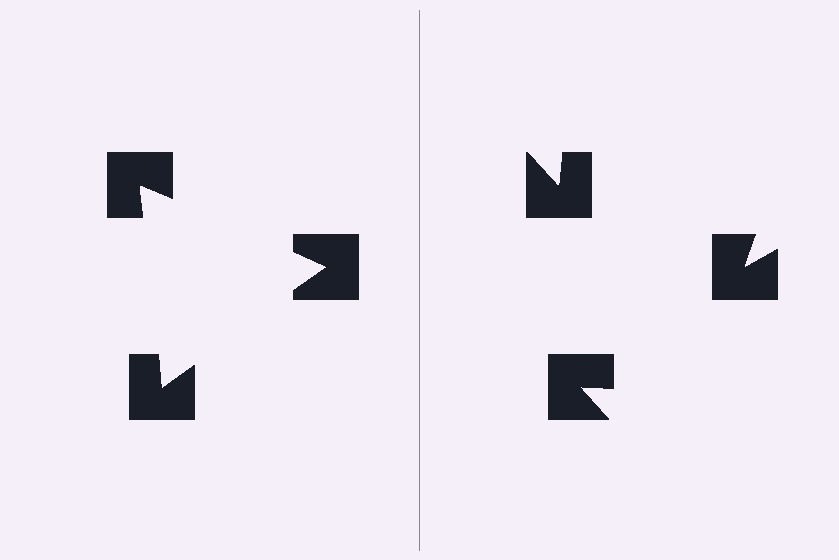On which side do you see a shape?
An illusory triangle appears on the left side. On the right side the wedge cuts are rotated, so no coherent shape forms.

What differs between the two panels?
The notched squares are positioned identically on both sides; only the wedge orientations differ. On the left they align to a triangle; on the right they are misaligned.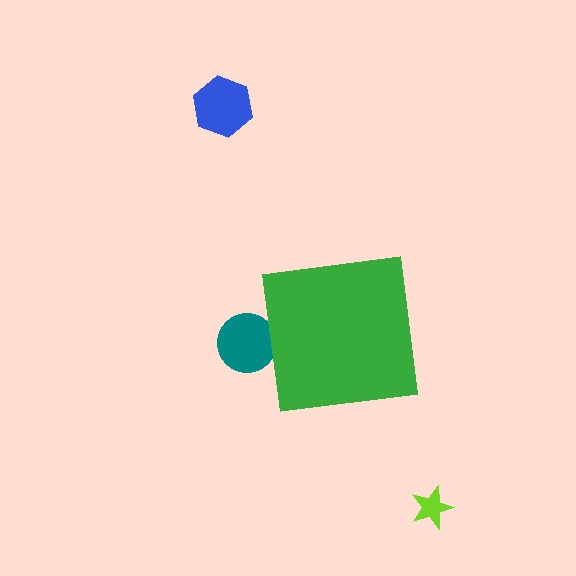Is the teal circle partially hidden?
Yes, the teal circle is partially hidden behind the green square.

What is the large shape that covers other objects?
A green square.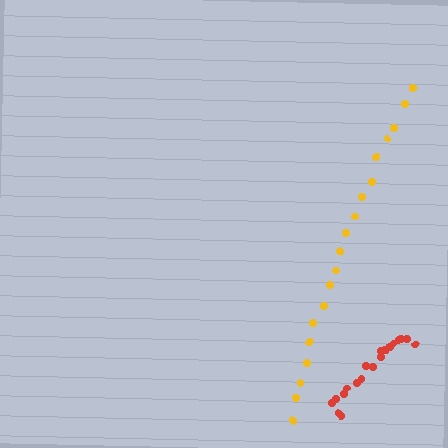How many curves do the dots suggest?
There are 2 distinct paths.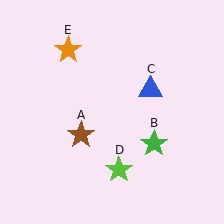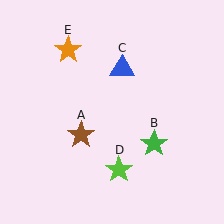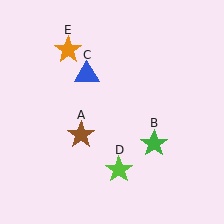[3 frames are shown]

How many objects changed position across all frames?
1 object changed position: blue triangle (object C).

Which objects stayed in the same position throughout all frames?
Brown star (object A) and green star (object B) and lime star (object D) and orange star (object E) remained stationary.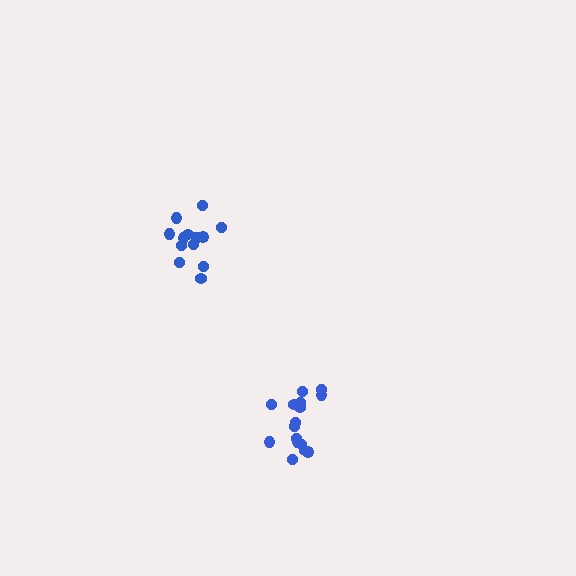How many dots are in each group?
Group 1: 13 dots, Group 2: 16 dots (29 total).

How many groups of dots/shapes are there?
There are 2 groups.